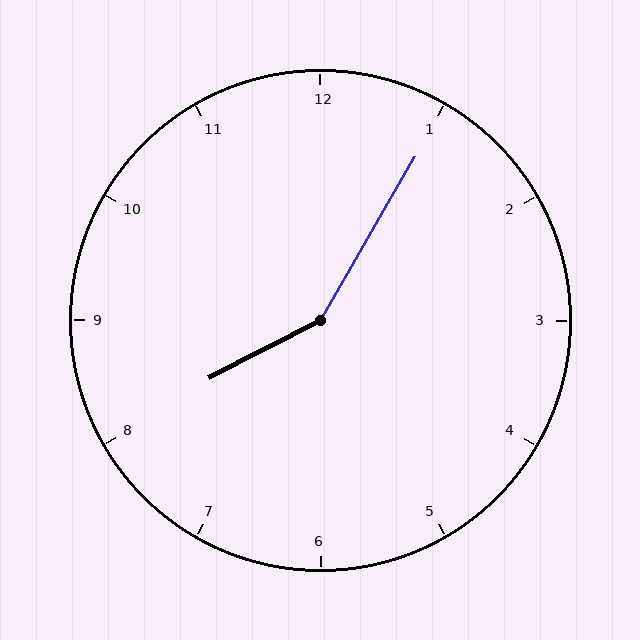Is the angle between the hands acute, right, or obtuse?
It is obtuse.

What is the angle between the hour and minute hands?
Approximately 148 degrees.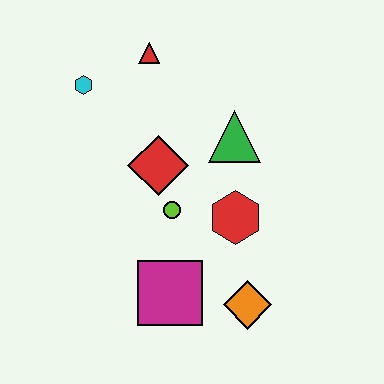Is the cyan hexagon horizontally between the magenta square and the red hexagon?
No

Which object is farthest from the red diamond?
The orange diamond is farthest from the red diamond.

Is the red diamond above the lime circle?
Yes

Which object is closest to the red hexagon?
The lime circle is closest to the red hexagon.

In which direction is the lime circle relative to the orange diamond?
The lime circle is above the orange diamond.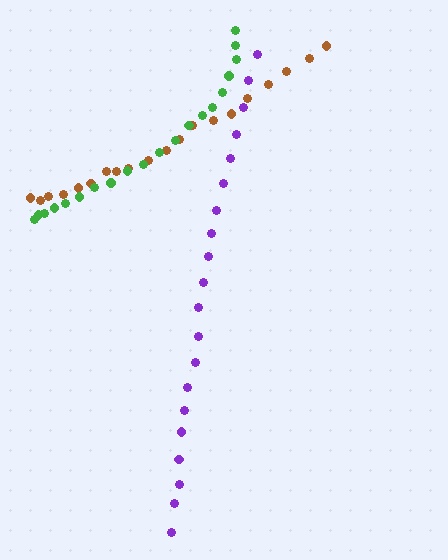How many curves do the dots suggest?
There are 3 distinct paths.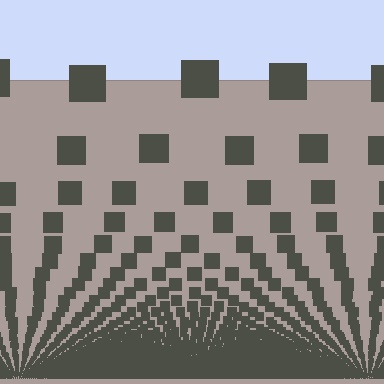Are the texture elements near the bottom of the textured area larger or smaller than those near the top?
Smaller. The gradient is inverted — elements near the bottom are smaller and denser.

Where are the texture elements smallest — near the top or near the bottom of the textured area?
Near the bottom.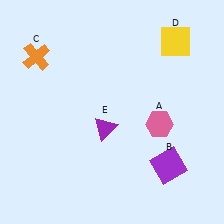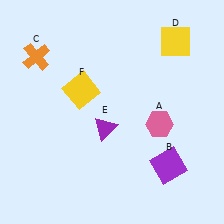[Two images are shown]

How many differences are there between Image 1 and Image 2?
There is 1 difference between the two images.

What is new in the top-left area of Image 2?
A yellow square (F) was added in the top-left area of Image 2.